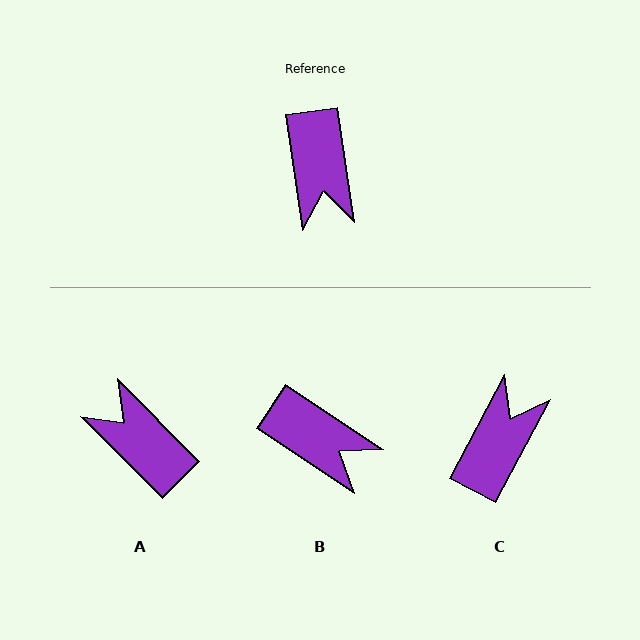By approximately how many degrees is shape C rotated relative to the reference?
Approximately 144 degrees counter-clockwise.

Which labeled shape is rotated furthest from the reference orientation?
C, about 144 degrees away.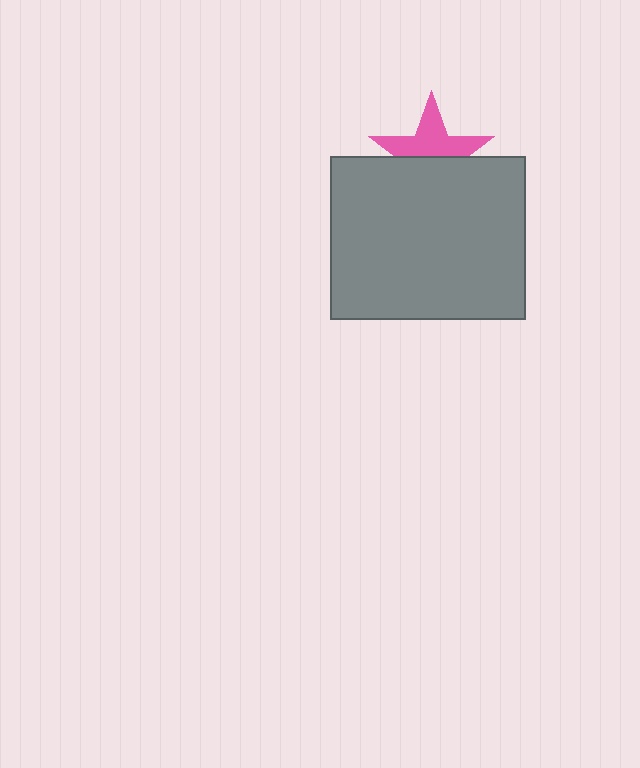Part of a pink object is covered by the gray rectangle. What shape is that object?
It is a star.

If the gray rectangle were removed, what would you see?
You would see the complete pink star.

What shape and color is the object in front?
The object in front is a gray rectangle.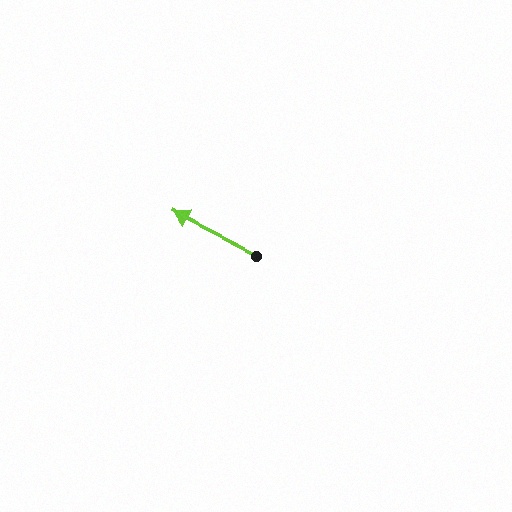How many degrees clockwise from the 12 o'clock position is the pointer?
Approximately 296 degrees.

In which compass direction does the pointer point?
Northwest.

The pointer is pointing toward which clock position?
Roughly 10 o'clock.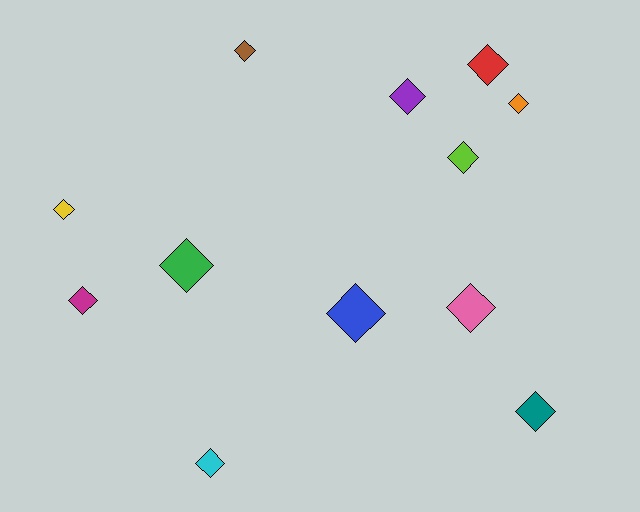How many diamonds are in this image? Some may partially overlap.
There are 12 diamonds.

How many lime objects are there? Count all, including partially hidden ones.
There is 1 lime object.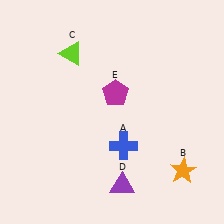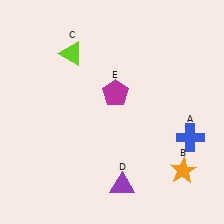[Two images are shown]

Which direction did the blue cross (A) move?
The blue cross (A) moved right.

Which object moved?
The blue cross (A) moved right.